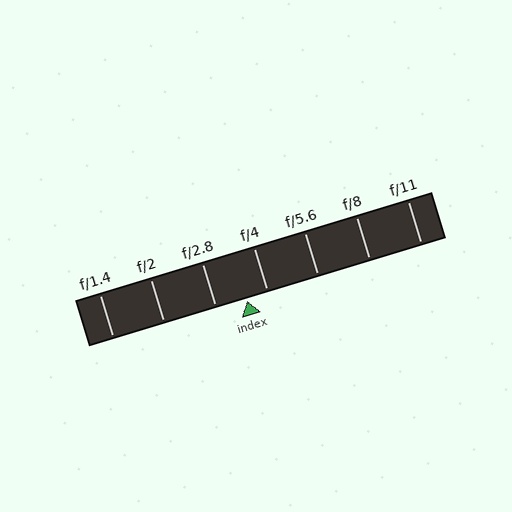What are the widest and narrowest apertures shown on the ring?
The widest aperture shown is f/1.4 and the narrowest is f/11.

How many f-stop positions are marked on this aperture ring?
There are 7 f-stop positions marked.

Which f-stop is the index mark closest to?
The index mark is closest to f/4.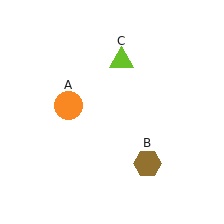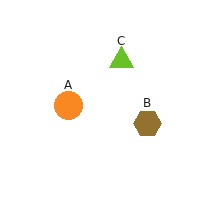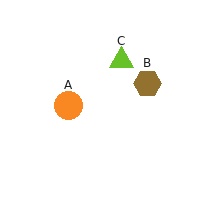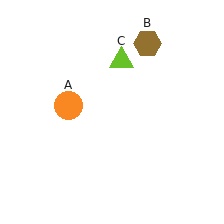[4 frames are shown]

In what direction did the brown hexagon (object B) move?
The brown hexagon (object B) moved up.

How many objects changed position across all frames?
1 object changed position: brown hexagon (object B).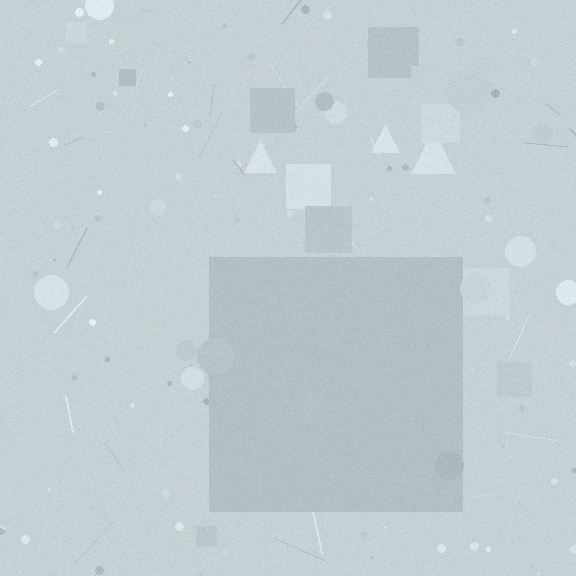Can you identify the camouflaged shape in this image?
The camouflaged shape is a square.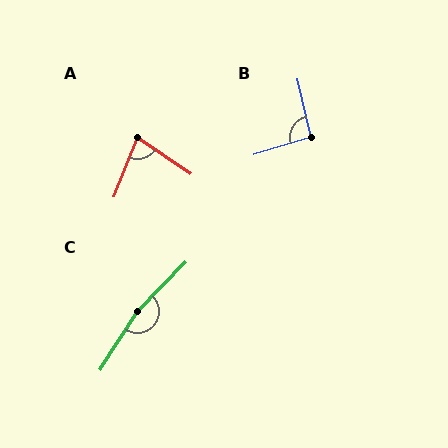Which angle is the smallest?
A, at approximately 77 degrees.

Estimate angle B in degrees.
Approximately 94 degrees.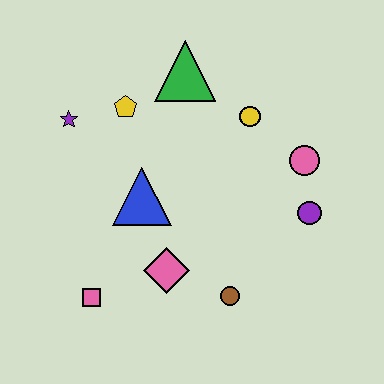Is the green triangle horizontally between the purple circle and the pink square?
Yes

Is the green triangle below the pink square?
No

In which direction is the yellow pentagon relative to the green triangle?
The yellow pentagon is to the left of the green triangle.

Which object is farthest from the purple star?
The purple circle is farthest from the purple star.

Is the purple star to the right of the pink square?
No